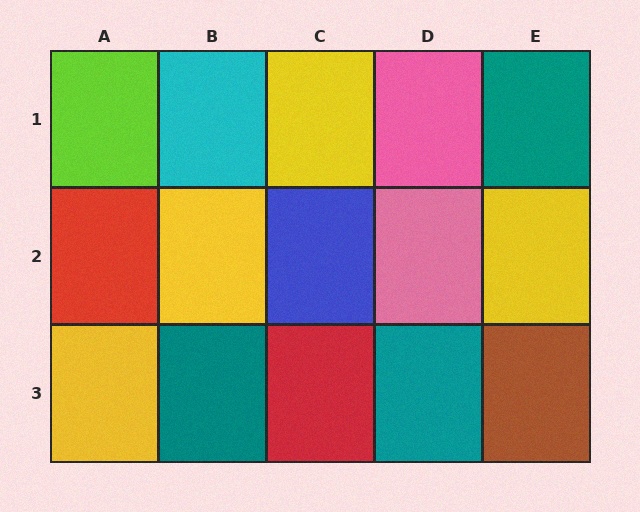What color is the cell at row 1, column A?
Lime.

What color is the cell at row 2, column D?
Pink.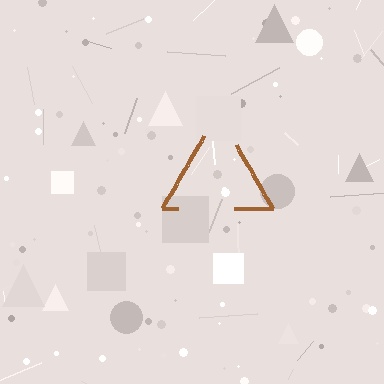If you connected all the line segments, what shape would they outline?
They would outline a triangle.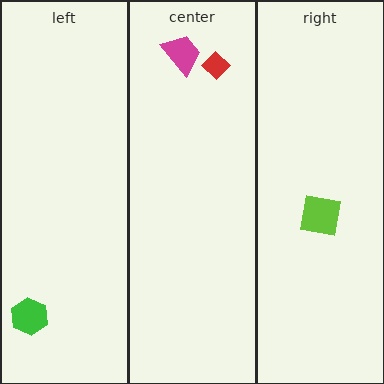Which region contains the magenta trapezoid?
The center region.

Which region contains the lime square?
The right region.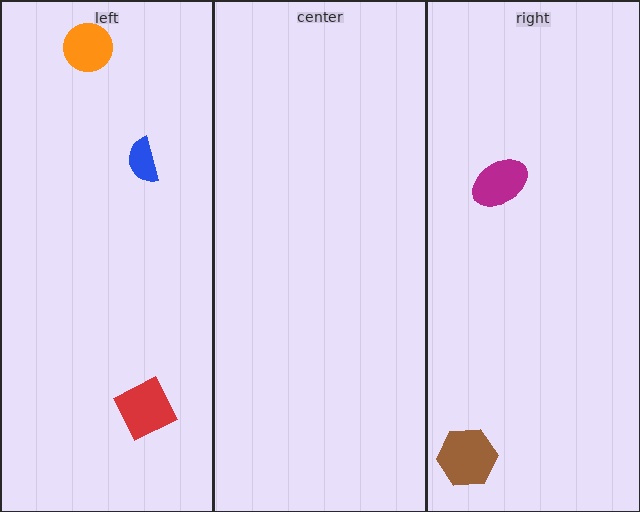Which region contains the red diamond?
The left region.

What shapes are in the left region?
The orange circle, the red diamond, the blue semicircle.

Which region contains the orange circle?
The left region.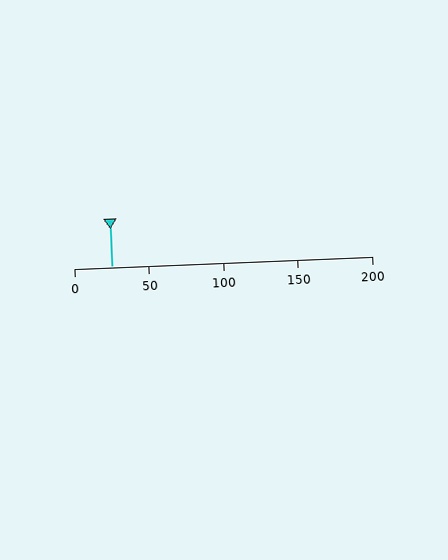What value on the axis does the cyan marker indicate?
The marker indicates approximately 25.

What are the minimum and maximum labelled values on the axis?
The axis runs from 0 to 200.